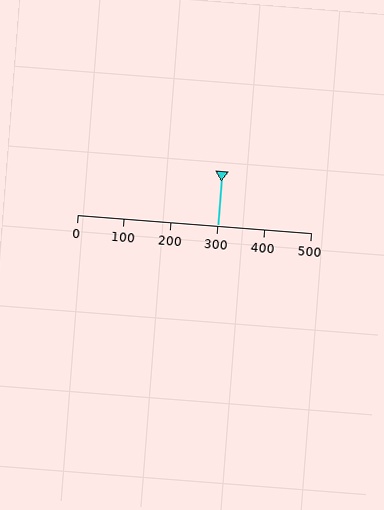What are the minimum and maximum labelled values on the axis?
The axis runs from 0 to 500.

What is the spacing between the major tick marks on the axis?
The major ticks are spaced 100 apart.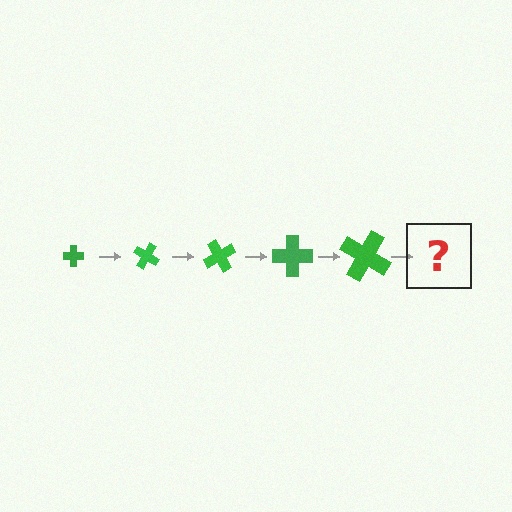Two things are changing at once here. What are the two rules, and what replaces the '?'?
The two rules are that the cross grows larger each step and it rotates 30 degrees each step. The '?' should be a cross, larger than the previous one and rotated 150 degrees from the start.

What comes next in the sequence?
The next element should be a cross, larger than the previous one and rotated 150 degrees from the start.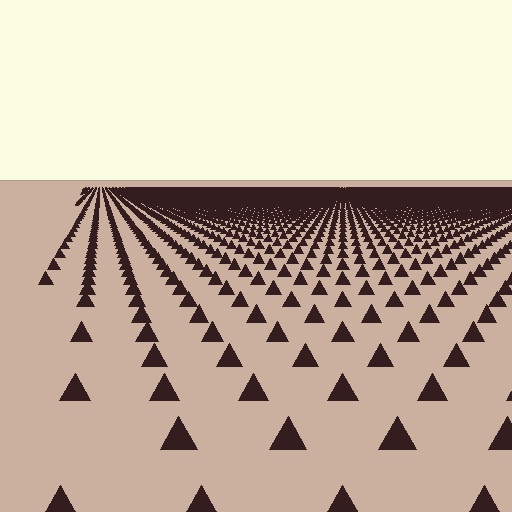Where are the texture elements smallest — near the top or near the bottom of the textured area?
Near the top.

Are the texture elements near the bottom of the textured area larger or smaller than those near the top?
Larger. Near the bottom, elements are closer to the viewer and appear at a bigger on-screen size.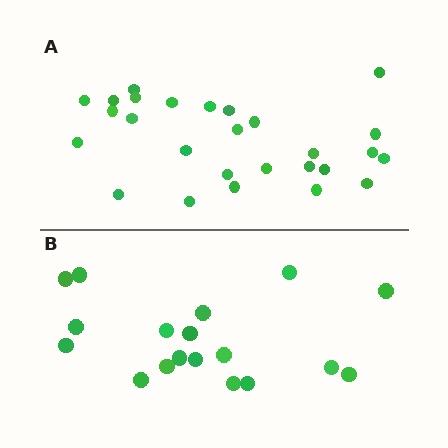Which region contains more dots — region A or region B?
Region A (the top region) has more dots.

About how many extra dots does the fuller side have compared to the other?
Region A has roughly 8 or so more dots than region B.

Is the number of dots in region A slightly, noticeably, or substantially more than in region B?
Region A has substantially more. The ratio is roughly 1.5 to 1.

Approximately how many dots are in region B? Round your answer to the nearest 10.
About 20 dots. (The exact count is 18, which rounds to 20.)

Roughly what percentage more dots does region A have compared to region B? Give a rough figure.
About 50% more.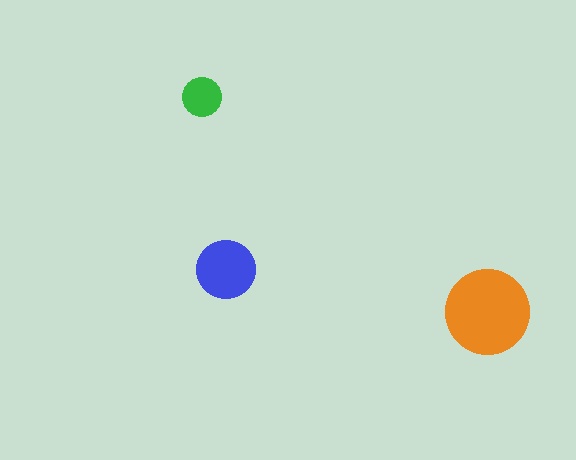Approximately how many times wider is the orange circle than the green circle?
About 2 times wider.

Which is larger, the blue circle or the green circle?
The blue one.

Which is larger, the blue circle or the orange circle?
The orange one.